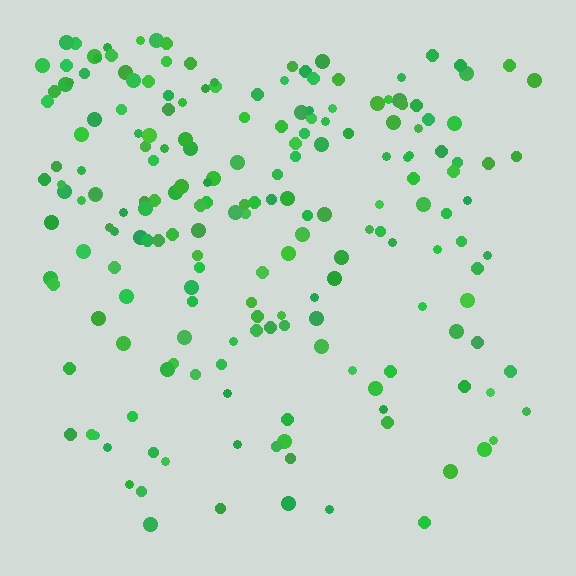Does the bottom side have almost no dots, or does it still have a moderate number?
Still a moderate number, just noticeably fewer than the top.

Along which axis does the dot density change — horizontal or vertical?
Vertical.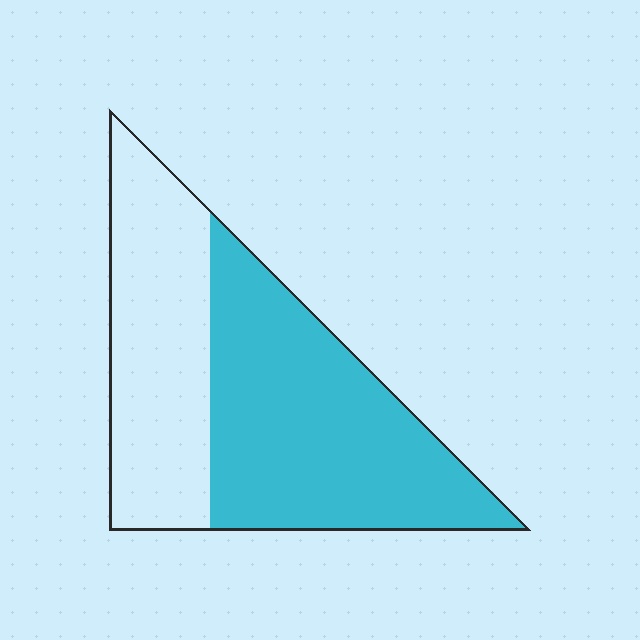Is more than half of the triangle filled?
Yes.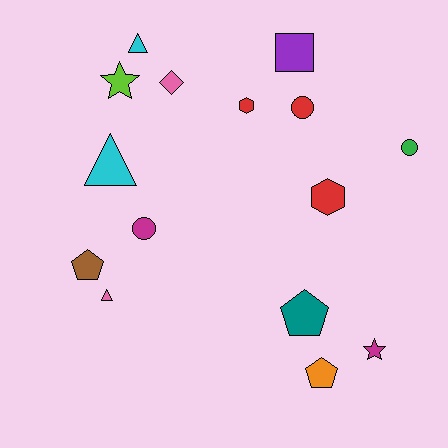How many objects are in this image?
There are 15 objects.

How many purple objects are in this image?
There is 1 purple object.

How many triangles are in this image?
There are 3 triangles.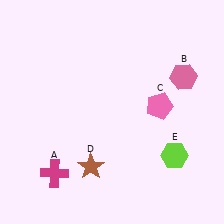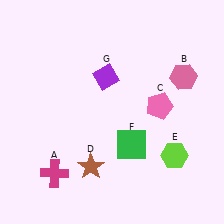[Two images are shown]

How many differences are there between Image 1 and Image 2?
There are 2 differences between the two images.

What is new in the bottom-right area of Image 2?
A green square (F) was added in the bottom-right area of Image 2.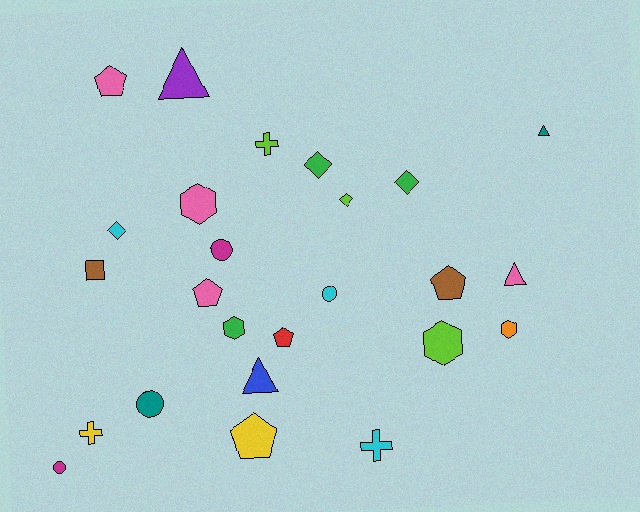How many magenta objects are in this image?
There are 2 magenta objects.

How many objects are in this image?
There are 25 objects.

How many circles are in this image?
There are 4 circles.